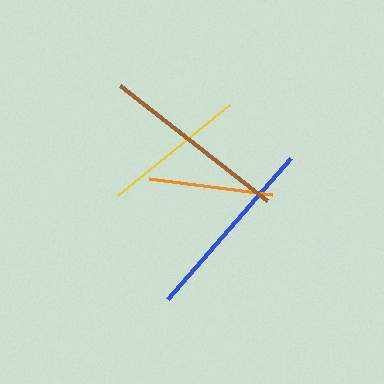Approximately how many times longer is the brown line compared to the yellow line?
The brown line is approximately 1.3 times the length of the yellow line.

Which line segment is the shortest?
The orange line is the shortest at approximately 124 pixels.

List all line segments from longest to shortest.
From longest to shortest: blue, brown, yellow, orange.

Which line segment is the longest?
The blue line is the longest at approximately 187 pixels.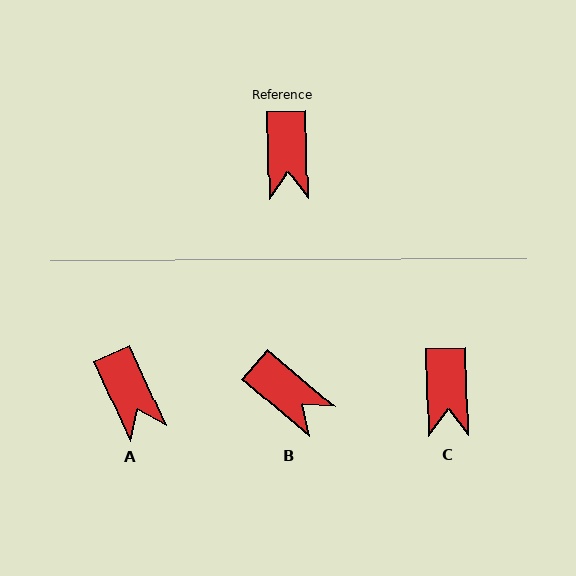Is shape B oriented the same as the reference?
No, it is off by about 48 degrees.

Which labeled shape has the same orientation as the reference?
C.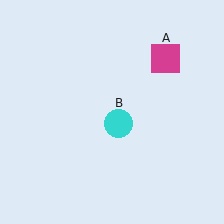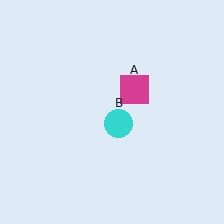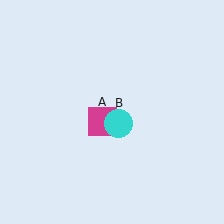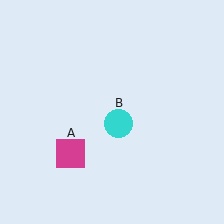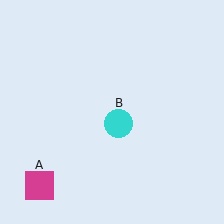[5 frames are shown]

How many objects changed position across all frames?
1 object changed position: magenta square (object A).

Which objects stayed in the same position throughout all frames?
Cyan circle (object B) remained stationary.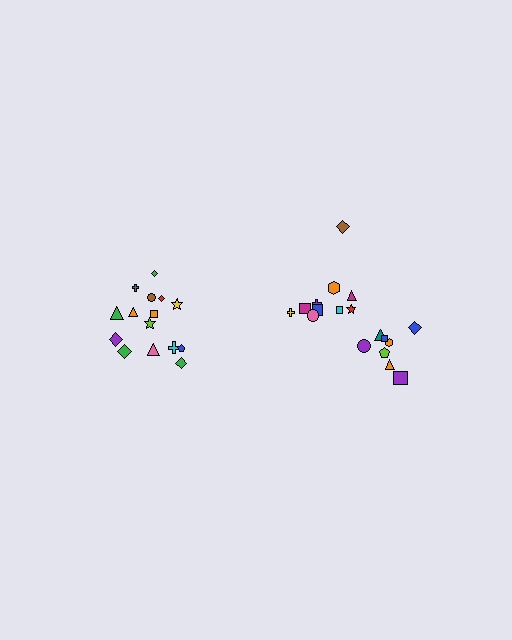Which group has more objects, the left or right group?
The right group.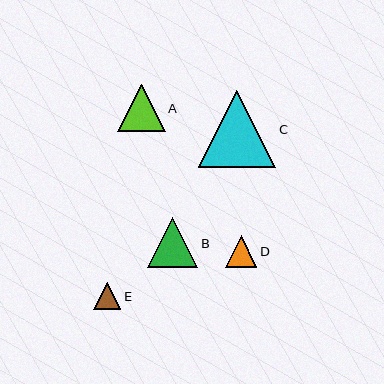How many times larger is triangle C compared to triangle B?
Triangle C is approximately 1.5 times the size of triangle B.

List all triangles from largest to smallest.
From largest to smallest: C, B, A, D, E.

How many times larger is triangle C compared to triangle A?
Triangle C is approximately 1.6 times the size of triangle A.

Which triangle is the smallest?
Triangle E is the smallest with a size of approximately 27 pixels.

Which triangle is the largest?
Triangle C is the largest with a size of approximately 77 pixels.